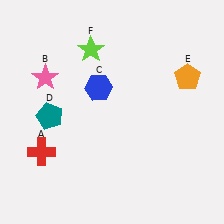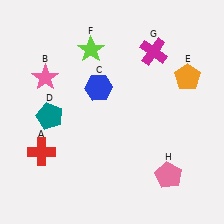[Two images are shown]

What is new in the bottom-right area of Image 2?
A pink pentagon (H) was added in the bottom-right area of Image 2.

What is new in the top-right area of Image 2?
A magenta cross (G) was added in the top-right area of Image 2.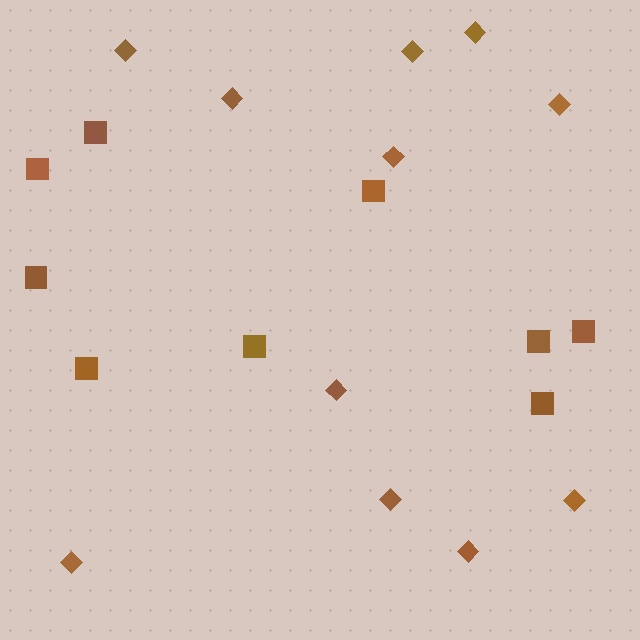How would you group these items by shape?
There are 2 groups: one group of diamonds (11) and one group of squares (9).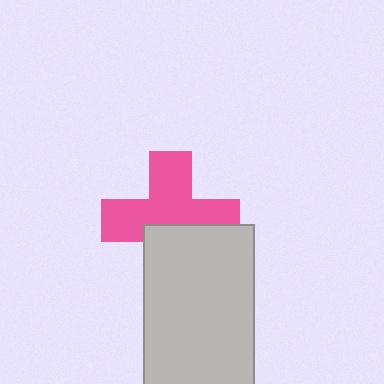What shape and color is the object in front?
The object in front is a light gray rectangle.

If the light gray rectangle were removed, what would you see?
You would see the complete pink cross.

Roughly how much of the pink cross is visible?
About half of it is visible (roughly 62%).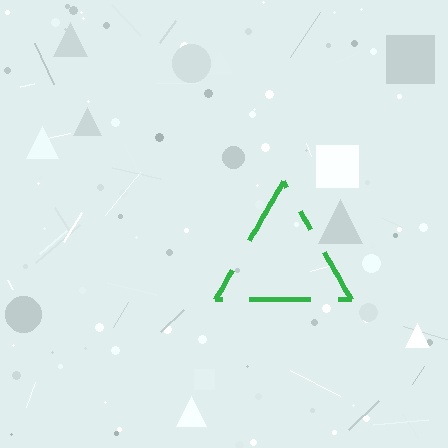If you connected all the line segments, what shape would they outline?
They would outline a triangle.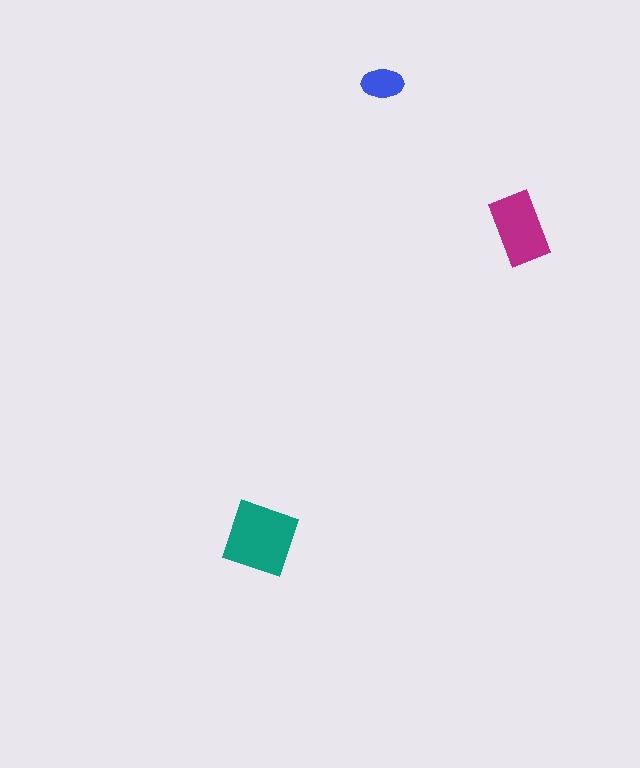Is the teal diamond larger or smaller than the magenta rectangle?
Larger.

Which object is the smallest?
The blue ellipse.